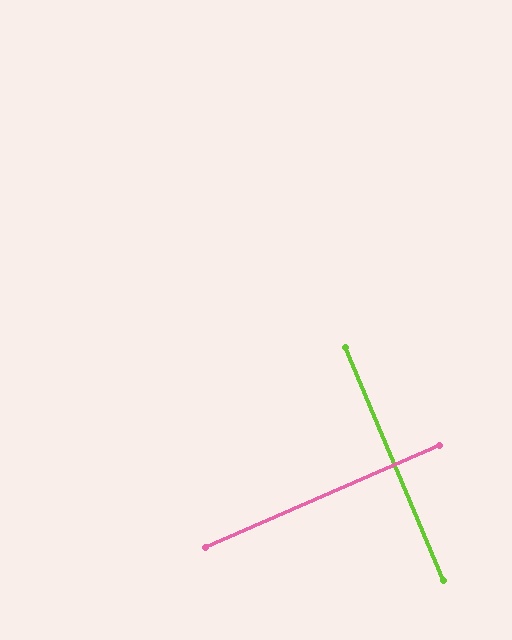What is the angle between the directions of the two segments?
Approximately 89 degrees.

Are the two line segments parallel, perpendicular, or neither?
Perpendicular — they meet at approximately 89°.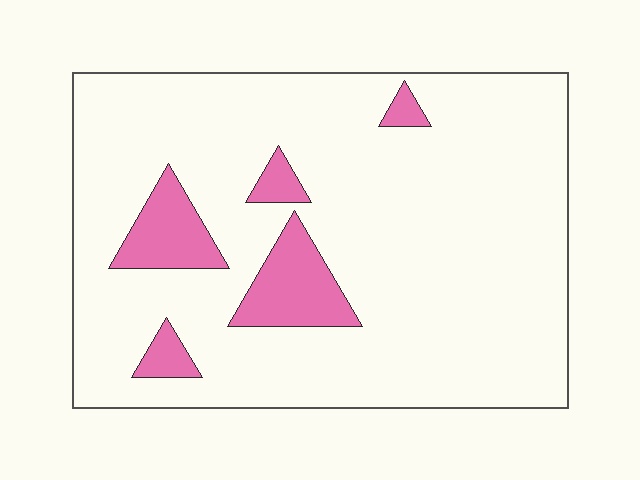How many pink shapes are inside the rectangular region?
5.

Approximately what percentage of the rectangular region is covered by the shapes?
Approximately 10%.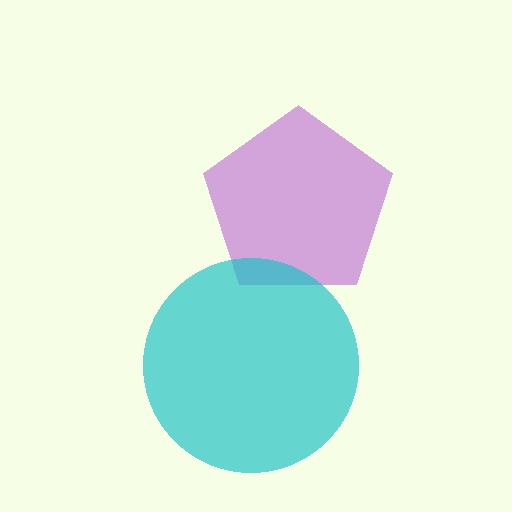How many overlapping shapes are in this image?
There are 2 overlapping shapes in the image.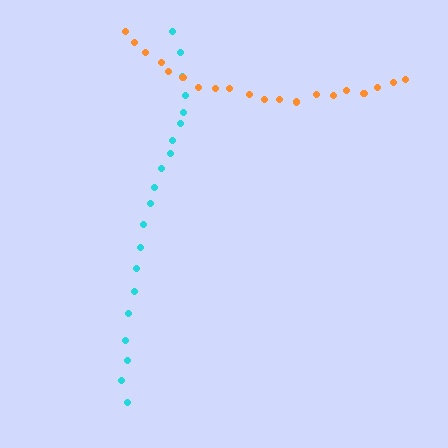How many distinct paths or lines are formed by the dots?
There are 2 distinct paths.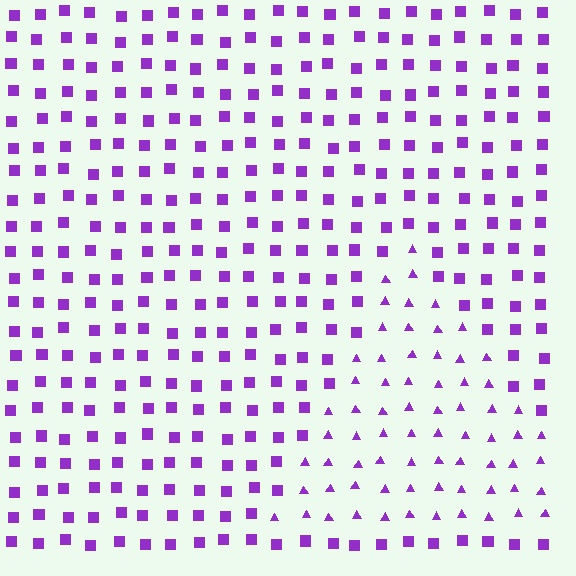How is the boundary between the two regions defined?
The boundary is defined by a change in element shape: triangles inside vs. squares outside. All elements share the same color and spacing.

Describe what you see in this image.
The image is filled with small purple elements arranged in a uniform grid. A triangle-shaped region contains triangles, while the surrounding area contains squares. The boundary is defined purely by the change in element shape.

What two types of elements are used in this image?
The image uses triangles inside the triangle region and squares outside it.